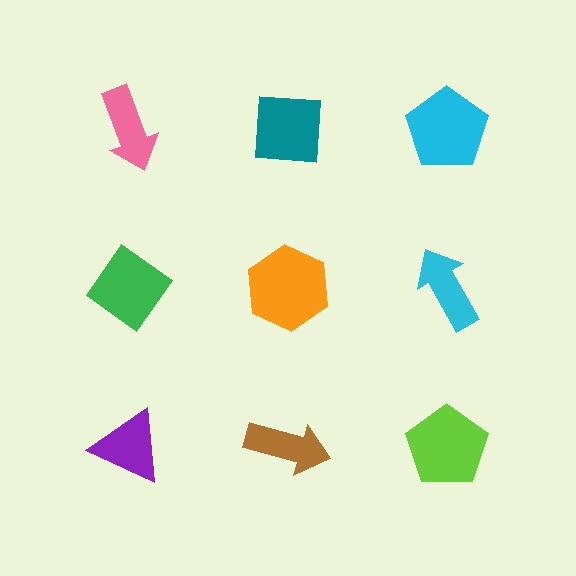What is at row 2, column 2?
An orange hexagon.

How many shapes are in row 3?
3 shapes.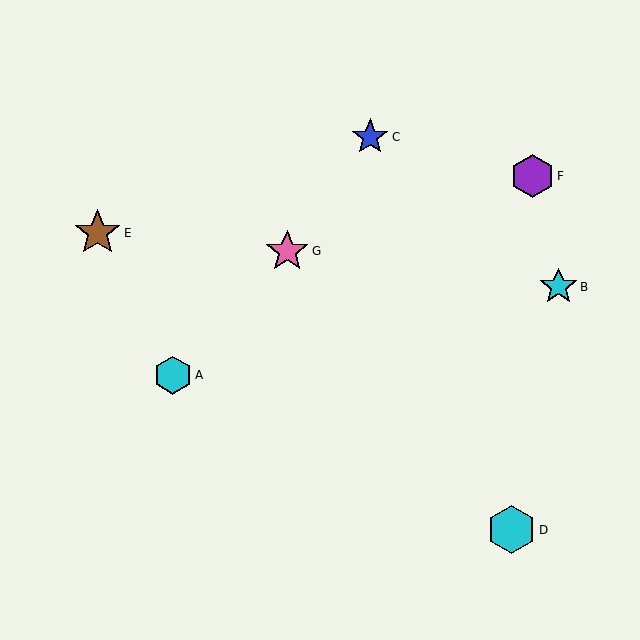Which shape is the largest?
The cyan hexagon (labeled D) is the largest.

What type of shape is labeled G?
Shape G is a pink star.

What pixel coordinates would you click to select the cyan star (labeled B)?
Click at (559, 287) to select the cyan star B.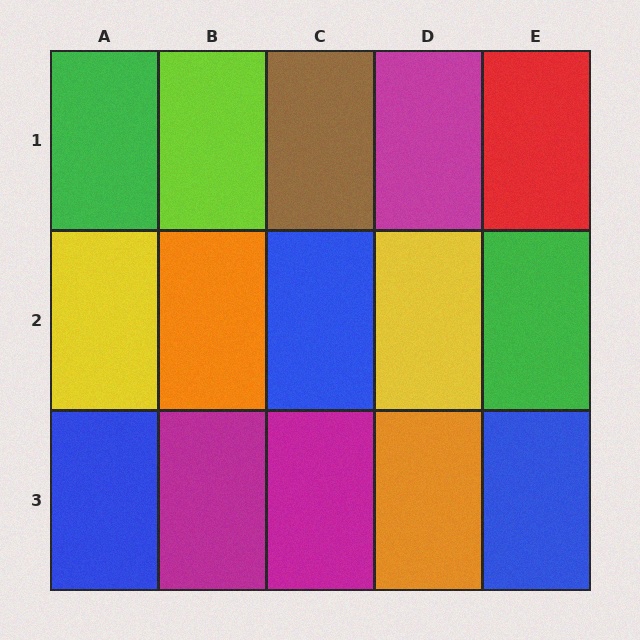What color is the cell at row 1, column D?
Magenta.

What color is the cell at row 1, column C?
Brown.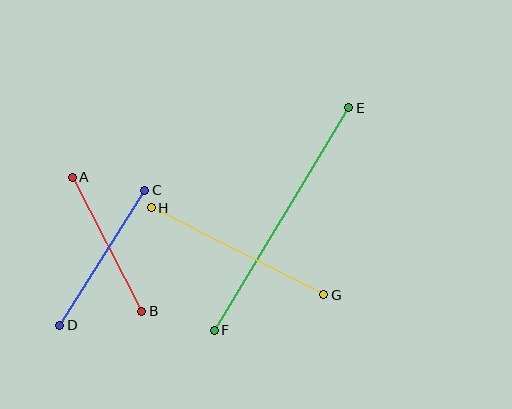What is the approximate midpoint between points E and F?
The midpoint is at approximately (282, 219) pixels.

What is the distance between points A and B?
The distance is approximately 151 pixels.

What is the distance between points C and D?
The distance is approximately 160 pixels.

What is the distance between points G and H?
The distance is approximately 193 pixels.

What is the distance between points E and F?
The distance is approximately 260 pixels.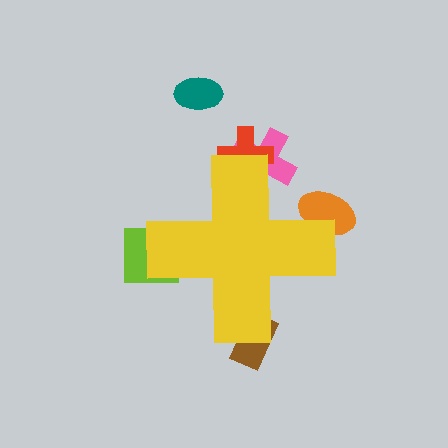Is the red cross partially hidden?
Yes, the red cross is partially hidden behind the yellow cross.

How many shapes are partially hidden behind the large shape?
5 shapes are partially hidden.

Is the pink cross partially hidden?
Yes, the pink cross is partially hidden behind the yellow cross.